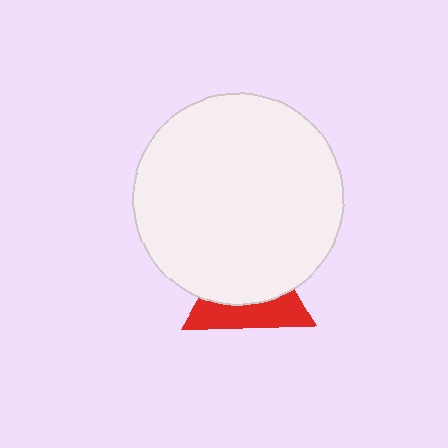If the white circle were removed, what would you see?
You would see the complete red triangle.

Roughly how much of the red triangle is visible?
A small part of it is visible (roughly 42%).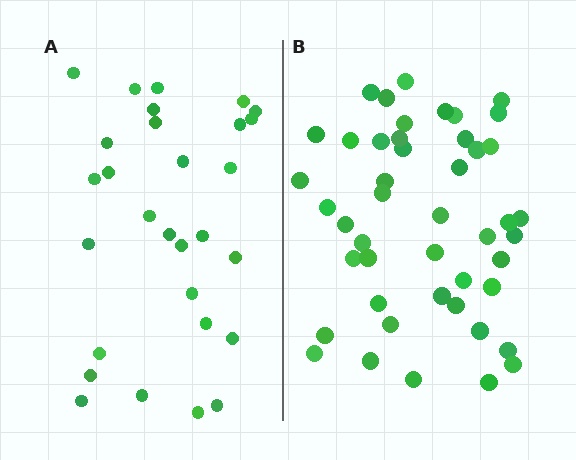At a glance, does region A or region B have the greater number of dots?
Region B (the right region) has more dots.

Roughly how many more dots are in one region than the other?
Region B has approximately 15 more dots than region A.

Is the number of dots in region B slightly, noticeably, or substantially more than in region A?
Region B has substantially more. The ratio is roughly 1.6 to 1.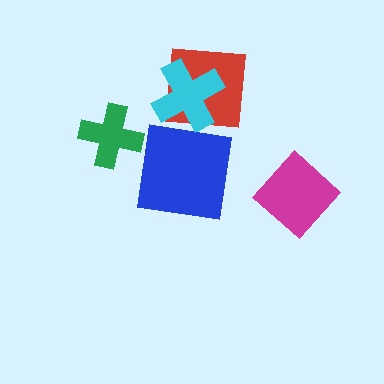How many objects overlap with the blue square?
0 objects overlap with the blue square.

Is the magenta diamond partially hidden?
No, no other shape covers it.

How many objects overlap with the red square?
1 object overlaps with the red square.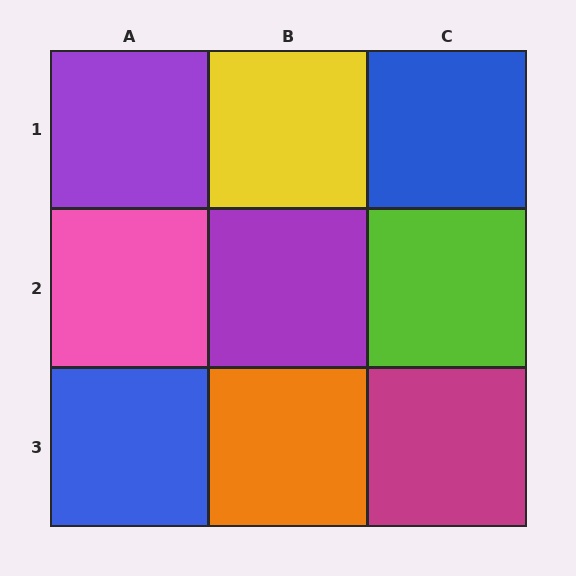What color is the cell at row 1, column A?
Purple.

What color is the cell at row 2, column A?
Pink.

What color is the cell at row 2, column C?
Lime.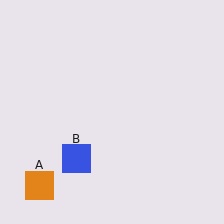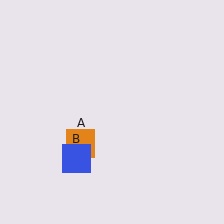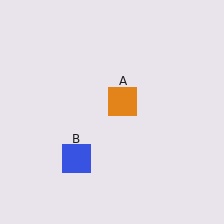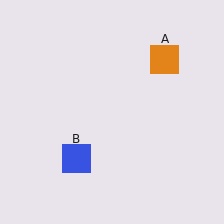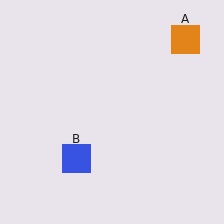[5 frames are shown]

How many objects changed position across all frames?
1 object changed position: orange square (object A).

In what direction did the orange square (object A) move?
The orange square (object A) moved up and to the right.